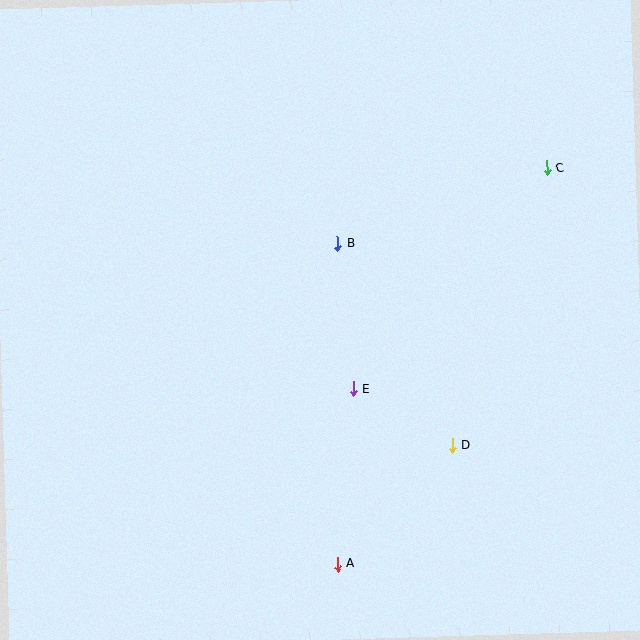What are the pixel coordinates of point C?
Point C is at (547, 168).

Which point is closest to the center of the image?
Point E at (353, 389) is closest to the center.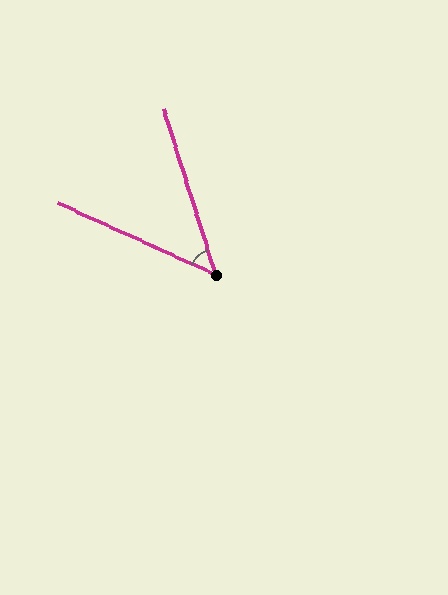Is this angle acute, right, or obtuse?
It is acute.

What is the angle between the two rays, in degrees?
Approximately 48 degrees.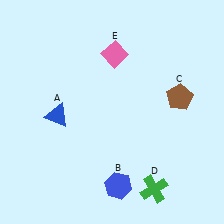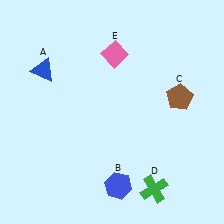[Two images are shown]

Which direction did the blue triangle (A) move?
The blue triangle (A) moved up.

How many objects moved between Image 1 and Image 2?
1 object moved between the two images.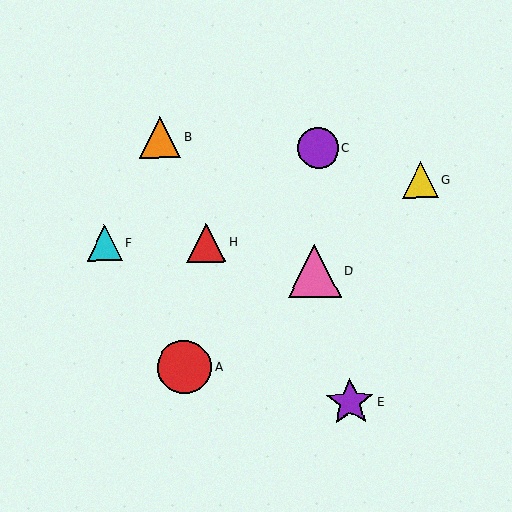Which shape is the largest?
The red circle (labeled A) is the largest.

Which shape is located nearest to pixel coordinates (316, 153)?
The purple circle (labeled C) at (318, 148) is nearest to that location.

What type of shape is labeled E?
Shape E is a purple star.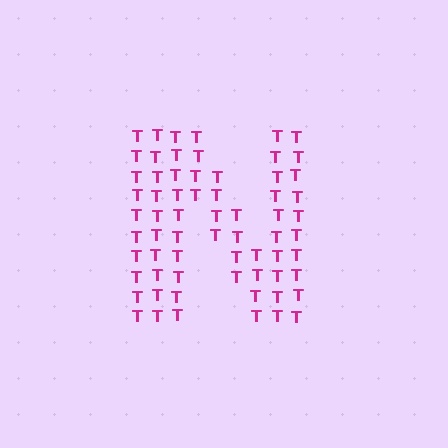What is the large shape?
The large shape is the letter N.